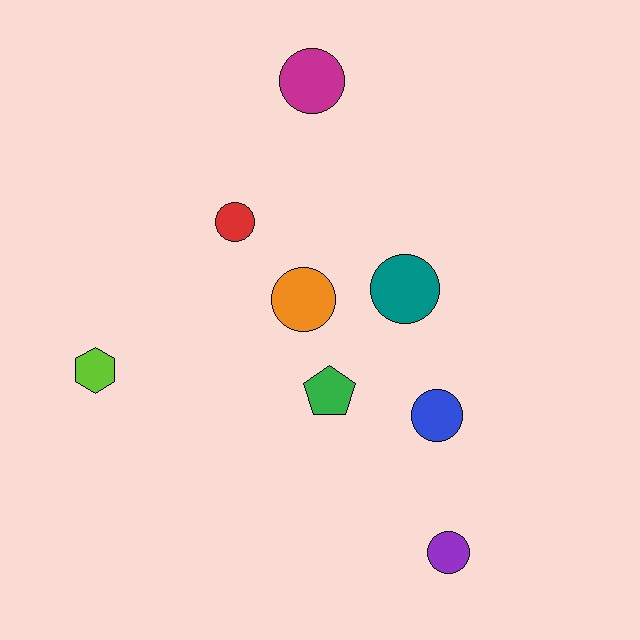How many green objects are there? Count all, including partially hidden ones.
There is 1 green object.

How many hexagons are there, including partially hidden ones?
There is 1 hexagon.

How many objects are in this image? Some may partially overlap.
There are 8 objects.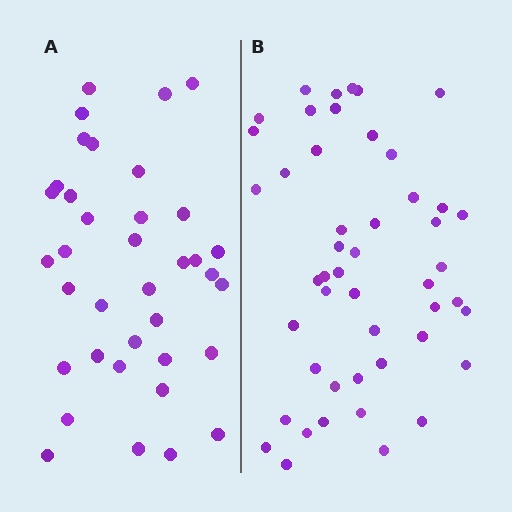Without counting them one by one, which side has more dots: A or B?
Region B (the right region) has more dots.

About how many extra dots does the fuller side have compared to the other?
Region B has roughly 12 or so more dots than region A.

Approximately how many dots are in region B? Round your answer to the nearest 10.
About 50 dots. (The exact count is 48, which rounds to 50.)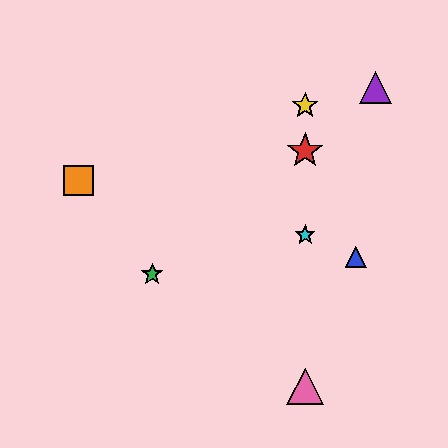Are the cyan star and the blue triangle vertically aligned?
No, the cyan star is at x≈305 and the blue triangle is at x≈356.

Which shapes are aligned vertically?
The red star, the yellow star, the cyan star, the pink triangle are aligned vertically.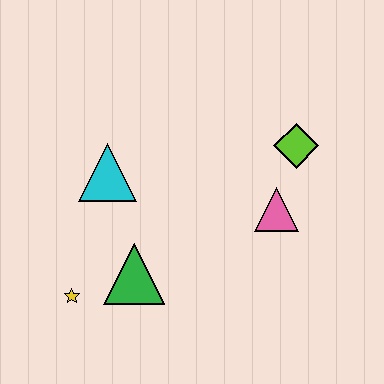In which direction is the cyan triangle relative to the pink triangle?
The cyan triangle is to the left of the pink triangle.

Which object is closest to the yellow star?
The green triangle is closest to the yellow star.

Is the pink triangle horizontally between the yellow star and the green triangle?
No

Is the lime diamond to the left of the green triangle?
No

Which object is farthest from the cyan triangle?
The lime diamond is farthest from the cyan triangle.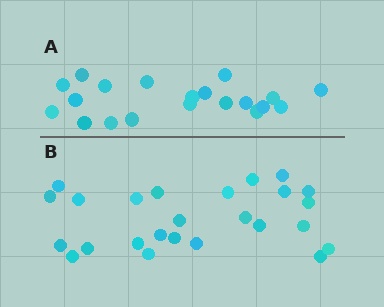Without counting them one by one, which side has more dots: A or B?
Region B (the bottom region) has more dots.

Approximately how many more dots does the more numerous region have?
Region B has about 5 more dots than region A.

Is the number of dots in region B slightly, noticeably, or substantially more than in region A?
Region B has noticeably more, but not dramatically so. The ratio is roughly 1.2 to 1.